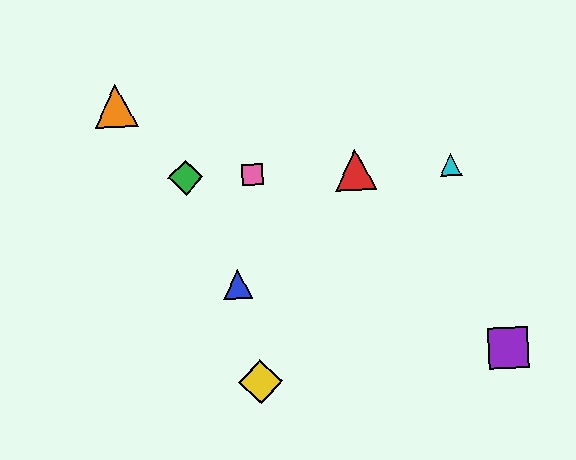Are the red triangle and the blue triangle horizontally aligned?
No, the red triangle is at y≈170 and the blue triangle is at y≈284.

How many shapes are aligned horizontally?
4 shapes (the red triangle, the green diamond, the cyan triangle, the pink square) are aligned horizontally.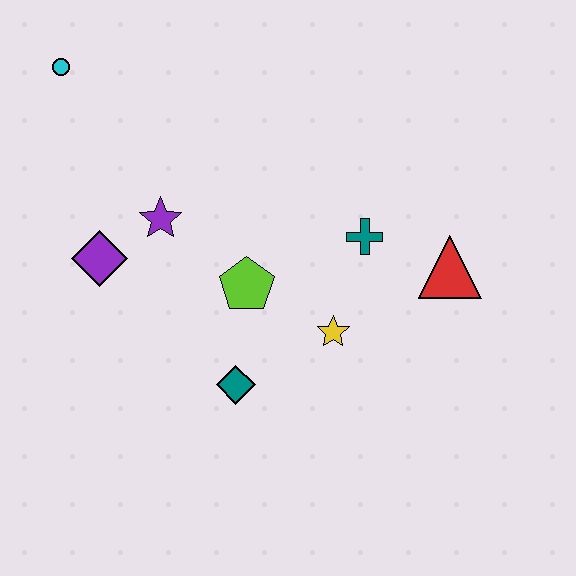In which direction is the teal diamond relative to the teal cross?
The teal diamond is below the teal cross.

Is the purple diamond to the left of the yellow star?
Yes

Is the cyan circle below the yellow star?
No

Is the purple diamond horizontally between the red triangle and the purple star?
No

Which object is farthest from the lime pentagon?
The cyan circle is farthest from the lime pentagon.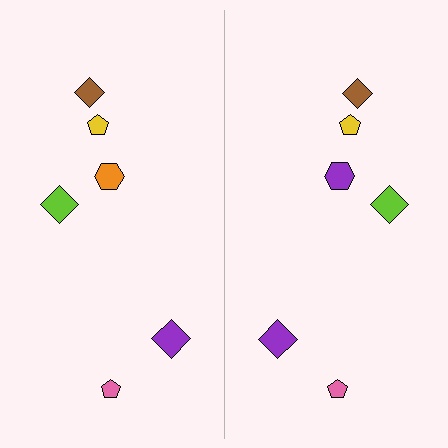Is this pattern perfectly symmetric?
No, the pattern is not perfectly symmetric. The purple hexagon on the right side breaks the symmetry — its mirror counterpart is orange.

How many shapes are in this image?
There are 12 shapes in this image.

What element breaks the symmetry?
The purple hexagon on the right side breaks the symmetry — its mirror counterpart is orange.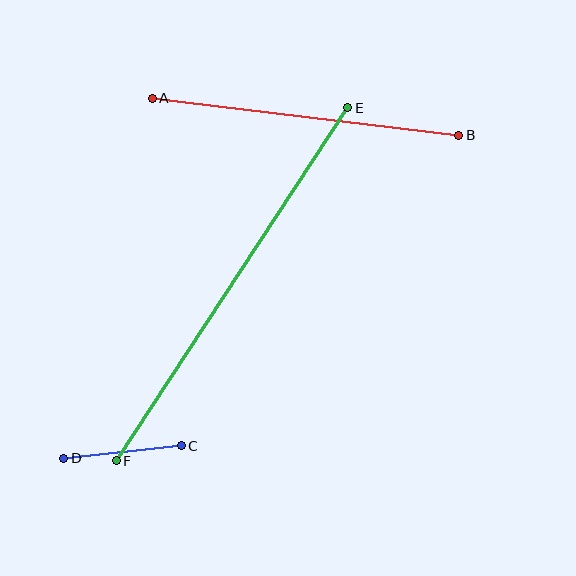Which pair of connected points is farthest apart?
Points E and F are farthest apart.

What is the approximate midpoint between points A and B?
The midpoint is at approximately (305, 117) pixels.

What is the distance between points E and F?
The distance is approximately 422 pixels.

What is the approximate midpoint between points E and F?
The midpoint is at approximately (232, 284) pixels.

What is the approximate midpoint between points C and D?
The midpoint is at approximately (123, 452) pixels.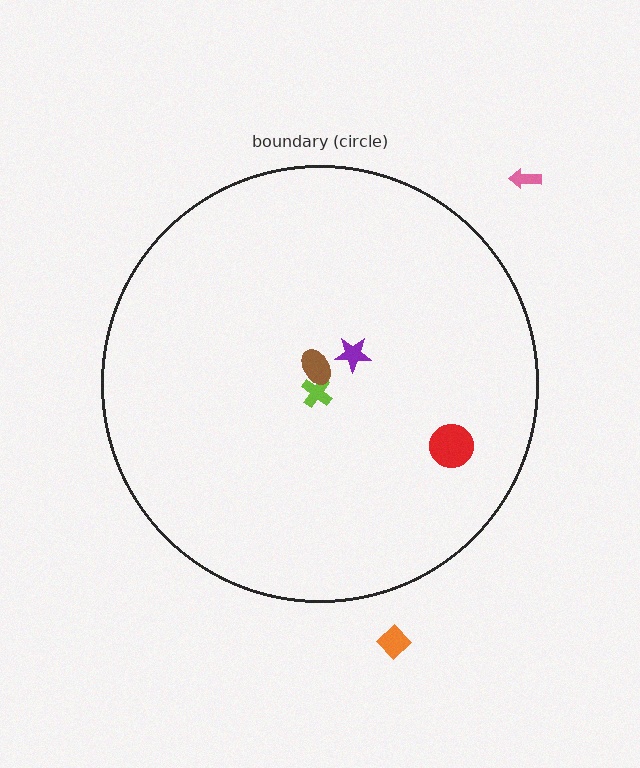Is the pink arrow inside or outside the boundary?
Outside.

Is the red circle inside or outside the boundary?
Inside.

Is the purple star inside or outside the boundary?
Inside.